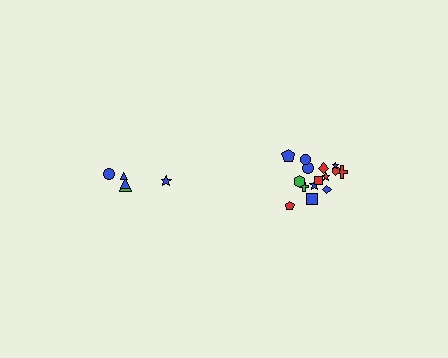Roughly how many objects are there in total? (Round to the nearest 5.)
Roughly 20 objects in total.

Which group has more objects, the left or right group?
The right group.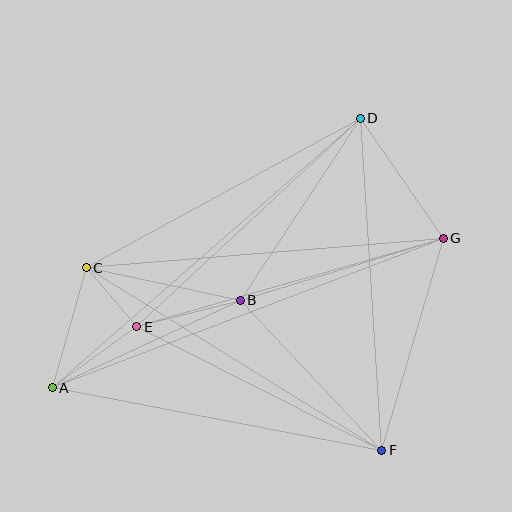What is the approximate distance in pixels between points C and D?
The distance between C and D is approximately 312 pixels.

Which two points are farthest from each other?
Points A and G are farthest from each other.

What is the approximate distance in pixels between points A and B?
The distance between A and B is approximately 208 pixels.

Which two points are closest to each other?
Points C and E are closest to each other.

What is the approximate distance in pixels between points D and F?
The distance between D and F is approximately 333 pixels.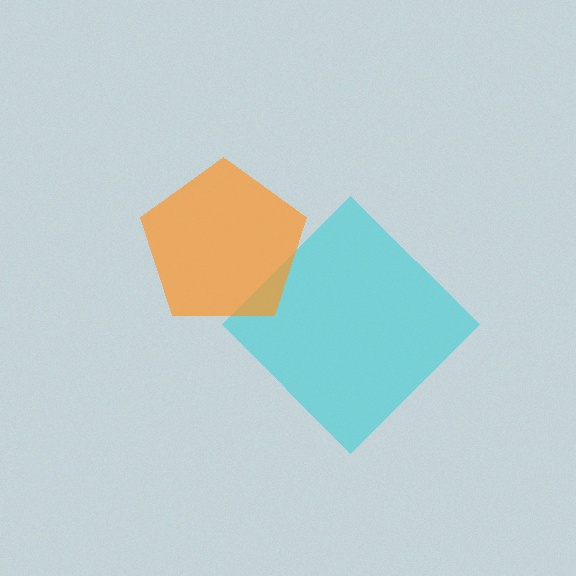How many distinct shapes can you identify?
There are 2 distinct shapes: a cyan diamond, an orange pentagon.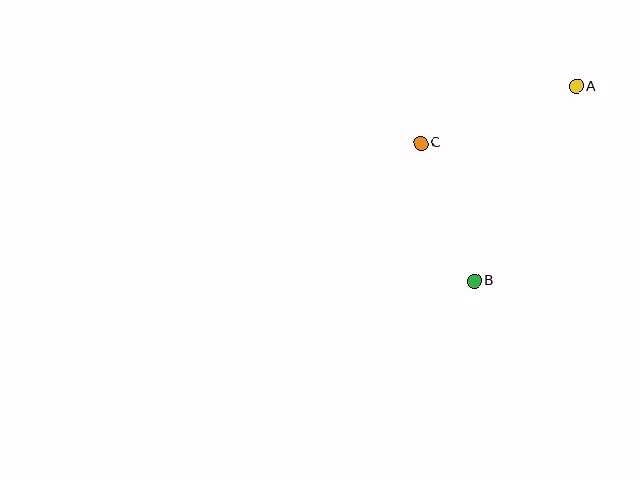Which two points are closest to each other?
Points B and C are closest to each other.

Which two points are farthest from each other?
Points A and B are farthest from each other.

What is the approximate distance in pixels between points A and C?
The distance between A and C is approximately 166 pixels.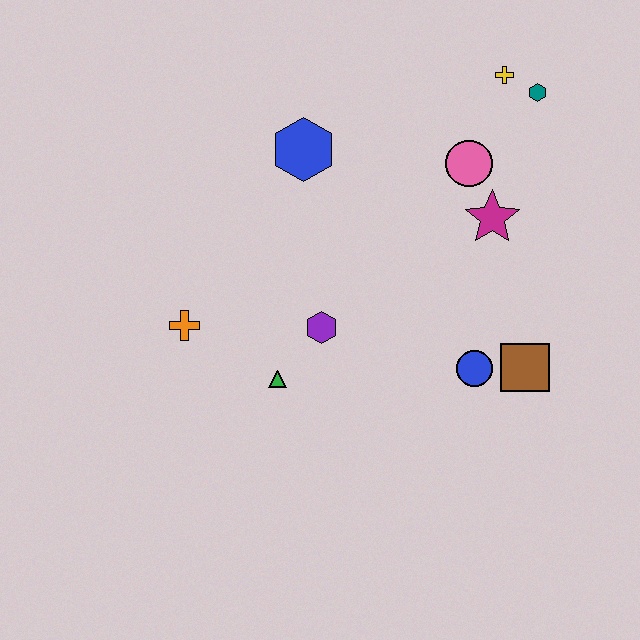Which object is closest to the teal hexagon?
The yellow cross is closest to the teal hexagon.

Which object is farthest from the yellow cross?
The orange cross is farthest from the yellow cross.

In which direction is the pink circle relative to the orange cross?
The pink circle is to the right of the orange cross.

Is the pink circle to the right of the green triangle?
Yes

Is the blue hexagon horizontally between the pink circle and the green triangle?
Yes